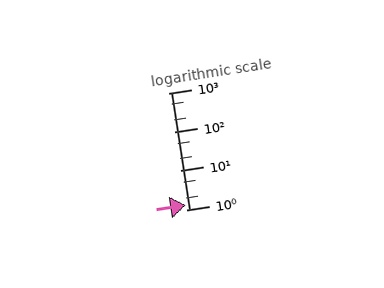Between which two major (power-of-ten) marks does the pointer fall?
The pointer is between 1 and 10.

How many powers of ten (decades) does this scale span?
The scale spans 3 decades, from 1 to 1000.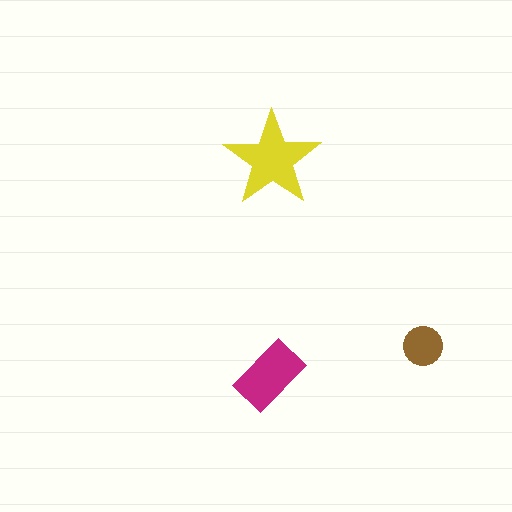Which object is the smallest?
The brown circle.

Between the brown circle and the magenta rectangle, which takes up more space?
The magenta rectangle.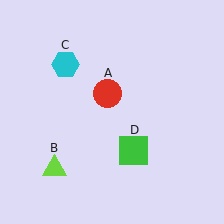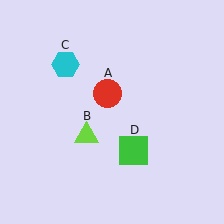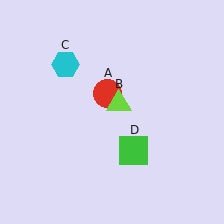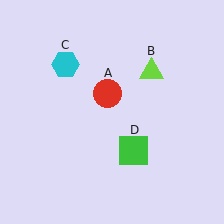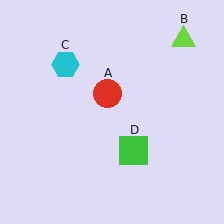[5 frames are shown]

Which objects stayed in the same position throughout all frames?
Red circle (object A) and cyan hexagon (object C) and green square (object D) remained stationary.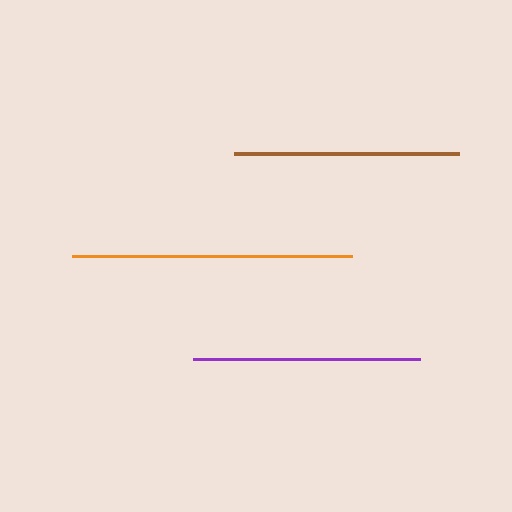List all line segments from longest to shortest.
From longest to shortest: orange, purple, brown.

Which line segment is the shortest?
The brown line is the shortest at approximately 225 pixels.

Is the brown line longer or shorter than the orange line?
The orange line is longer than the brown line.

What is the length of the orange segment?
The orange segment is approximately 280 pixels long.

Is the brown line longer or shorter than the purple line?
The purple line is longer than the brown line.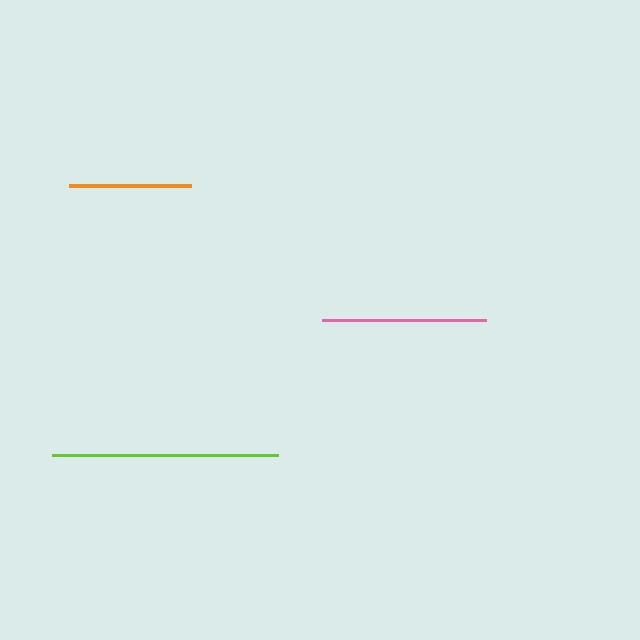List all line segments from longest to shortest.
From longest to shortest: lime, pink, orange.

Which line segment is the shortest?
The orange line is the shortest at approximately 121 pixels.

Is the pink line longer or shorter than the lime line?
The lime line is longer than the pink line.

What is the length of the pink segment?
The pink segment is approximately 164 pixels long.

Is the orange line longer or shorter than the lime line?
The lime line is longer than the orange line.